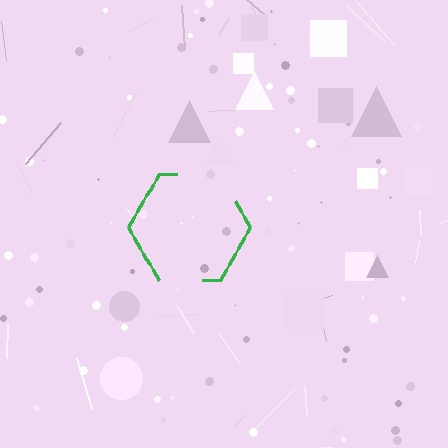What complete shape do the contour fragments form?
The contour fragments form a hexagon.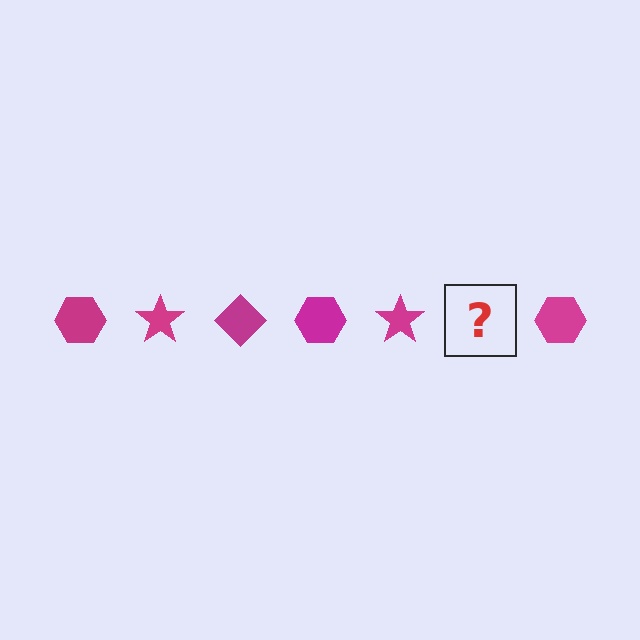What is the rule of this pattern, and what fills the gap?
The rule is that the pattern cycles through hexagon, star, diamond shapes in magenta. The gap should be filled with a magenta diamond.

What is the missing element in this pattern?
The missing element is a magenta diamond.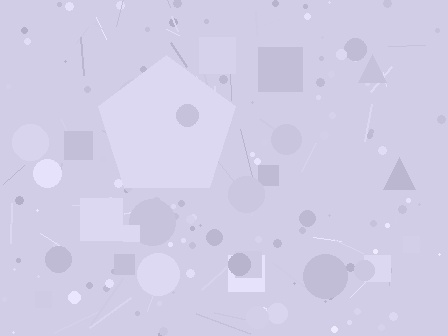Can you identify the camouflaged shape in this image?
The camouflaged shape is a pentagon.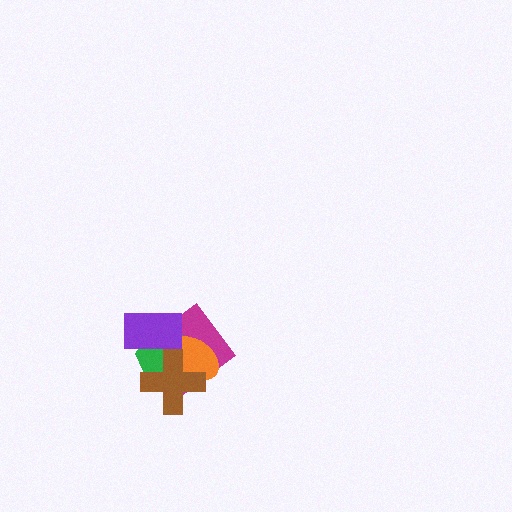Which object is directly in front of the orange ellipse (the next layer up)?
The purple rectangle is directly in front of the orange ellipse.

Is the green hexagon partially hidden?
Yes, it is partially covered by another shape.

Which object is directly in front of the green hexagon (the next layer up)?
The orange ellipse is directly in front of the green hexagon.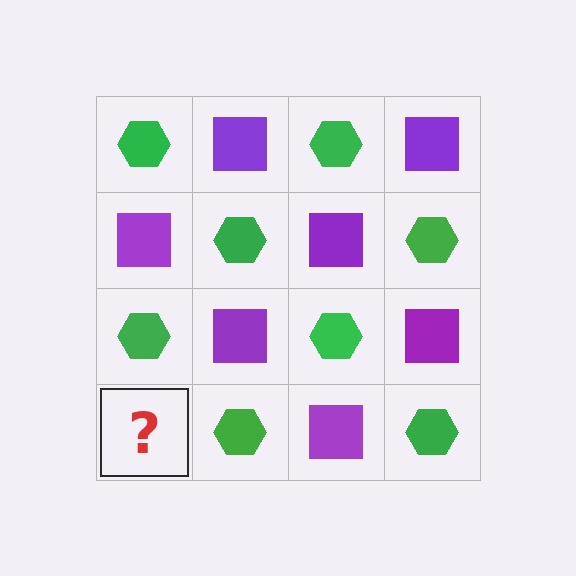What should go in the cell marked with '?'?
The missing cell should contain a purple square.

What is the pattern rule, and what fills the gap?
The rule is that it alternates green hexagon and purple square in a checkerboard pattern. The gap should be filled with a purple square.